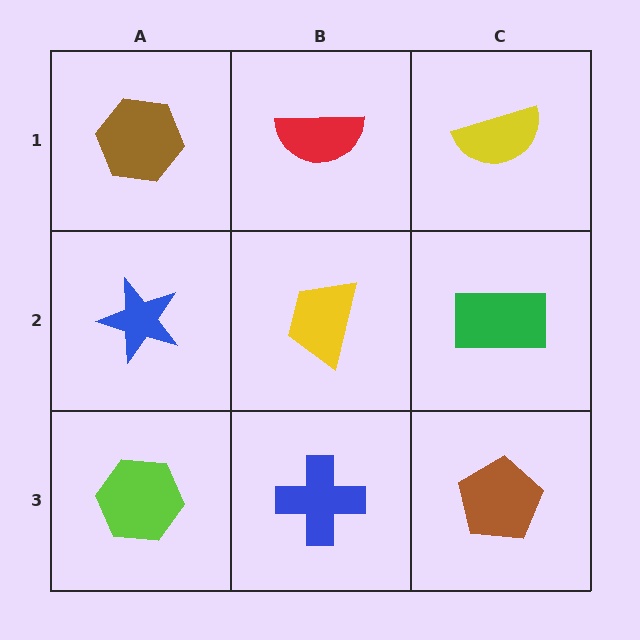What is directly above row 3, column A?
A blue star.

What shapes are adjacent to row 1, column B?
A yellow trapezoid (row 2, column B), a brown hexagon (row 1, column A), a yellow semicircle (row 1, column C).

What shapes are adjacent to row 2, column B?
A red semicircle (row 1, column B), a blue cross (row 3, column B), a blue star (row 2, column A), a green rectangle (row 2, column C).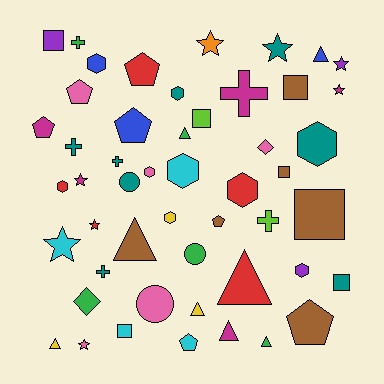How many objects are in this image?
There are 50 objects.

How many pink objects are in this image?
There are 5 pink objects.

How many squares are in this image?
There are 7 squares.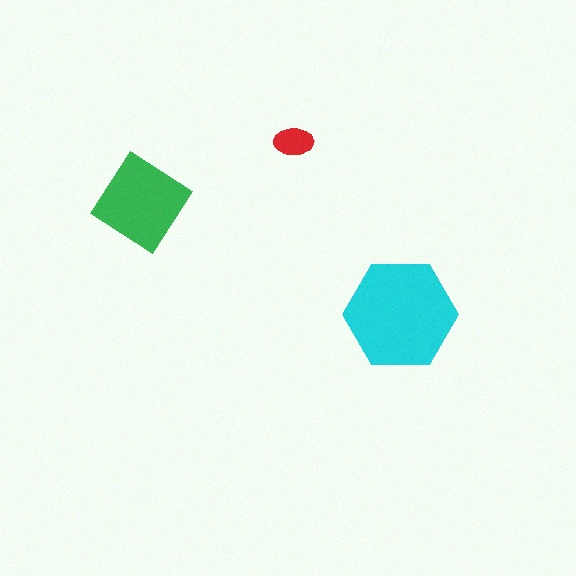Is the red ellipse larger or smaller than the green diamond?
Smaller.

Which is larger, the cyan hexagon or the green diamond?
The cyan hexagon.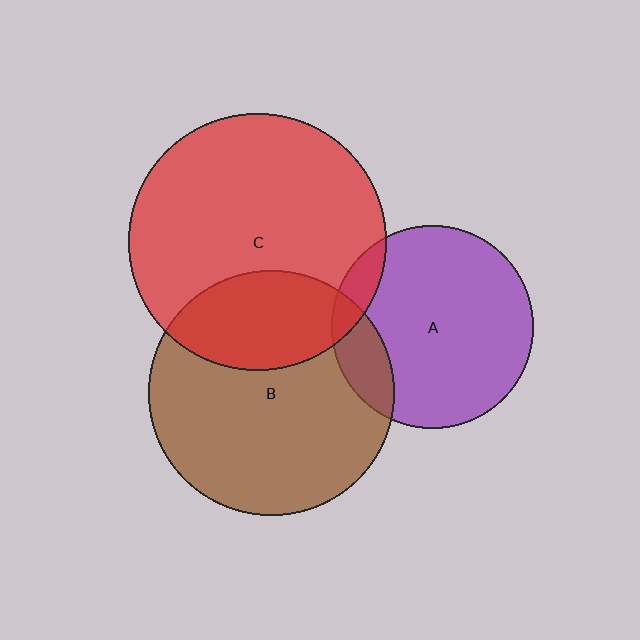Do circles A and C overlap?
Yes.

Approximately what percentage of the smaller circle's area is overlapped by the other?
Approximately 10%.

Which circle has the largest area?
Circle C (red).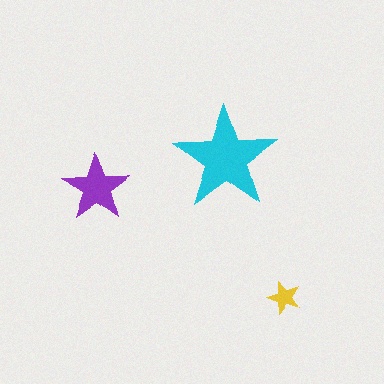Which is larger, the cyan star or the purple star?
The cyan one.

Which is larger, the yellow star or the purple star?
The purple one.